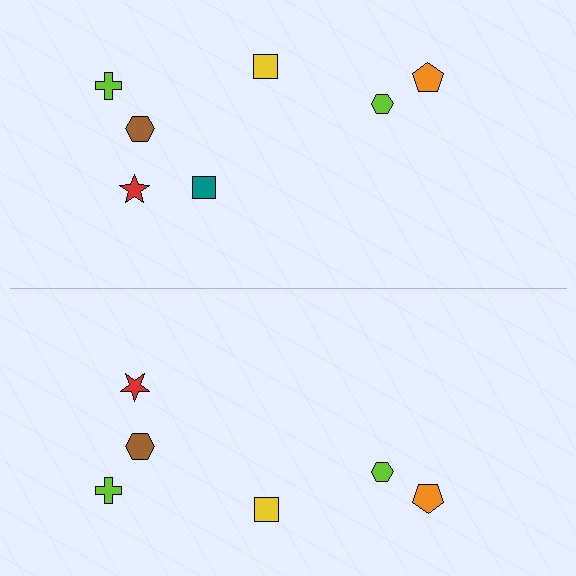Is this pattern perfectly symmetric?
No, the pattern is not perfectly symmetric. A teal square is missing from the bottom side.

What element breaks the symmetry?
A teal square is missing from the bottom side.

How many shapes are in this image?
There are 13 shapes in this image.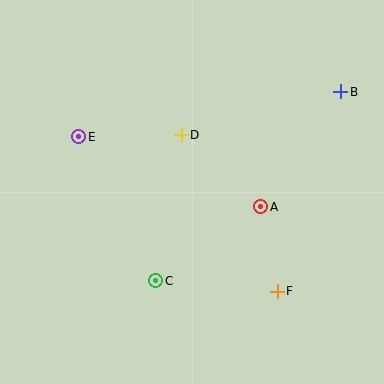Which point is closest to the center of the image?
Point D at (181, 135) is closest to the center.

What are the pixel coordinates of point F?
Point F is at (277, 291).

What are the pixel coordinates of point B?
Point B is at (341, 92).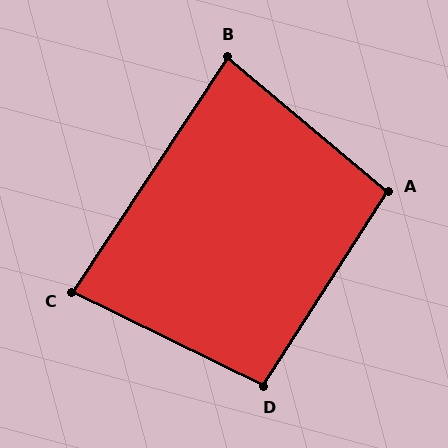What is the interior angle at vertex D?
Approximately 96 degrees (obtuse).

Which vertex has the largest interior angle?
A, at approximately 98 degrees.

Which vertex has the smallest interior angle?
C, at approximately 82 degrees.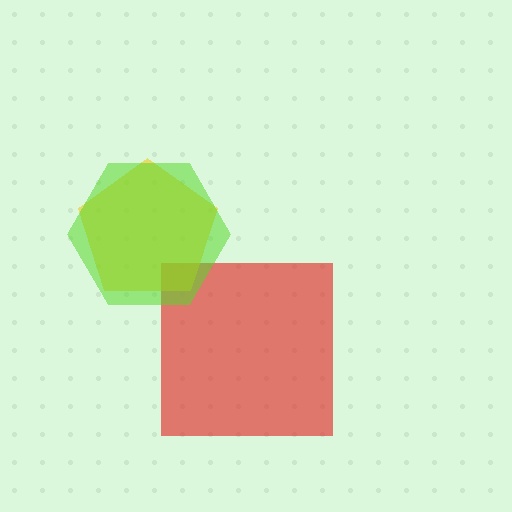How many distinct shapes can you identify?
There are 3 distinct shapes: a red square, a yellow pentagon, a lime hexagon.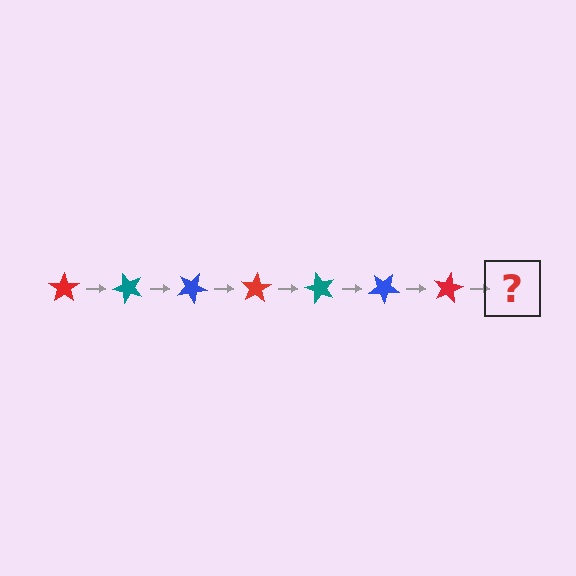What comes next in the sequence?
The next element should be a teal star, rotated 350 degrees from the start.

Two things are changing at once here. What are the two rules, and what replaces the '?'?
The two rules are that it rotates 50 degrees each step and the color cycles through red, teal, and blue. The '?' should be a teal star, rotated 350 degrees from the start.